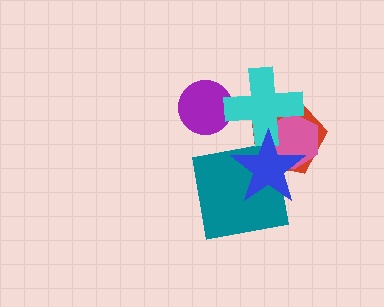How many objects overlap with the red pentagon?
4 objects overlap with the red pentagon.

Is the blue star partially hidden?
No, no other shape covers it.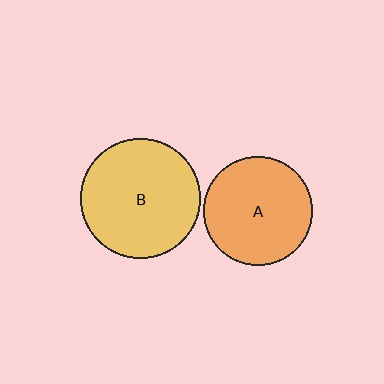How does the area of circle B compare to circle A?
Approximately 1.2 times.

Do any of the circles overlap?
No, none of the circles overlap.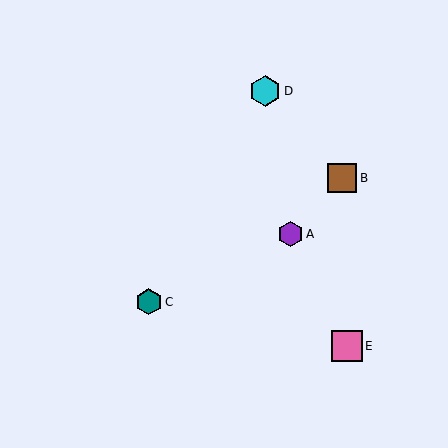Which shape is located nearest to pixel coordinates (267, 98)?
The cyan hexagon (labeled D) at (265, 91) is nearest to that location.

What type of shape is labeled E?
Shape E is a pink square.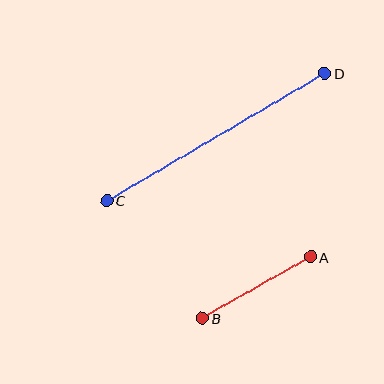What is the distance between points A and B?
The distance is approximately 124 pixels.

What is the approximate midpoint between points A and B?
The midpoint is at approximately (256, 288) pixels.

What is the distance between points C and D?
The distance is approximately 252 pixels.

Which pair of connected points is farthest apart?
Points C and D are farthest apart.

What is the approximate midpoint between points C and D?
The midpoint is at approximately (216, 137) pixels.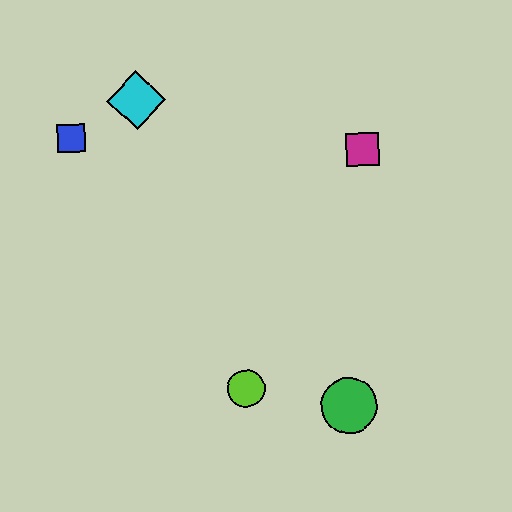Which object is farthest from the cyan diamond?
The green circle is farthest from the cyan diamond.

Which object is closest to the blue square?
The cyan diamond is closest to the blue square.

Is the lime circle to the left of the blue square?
No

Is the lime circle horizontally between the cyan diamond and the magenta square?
Yes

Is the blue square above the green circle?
Yes